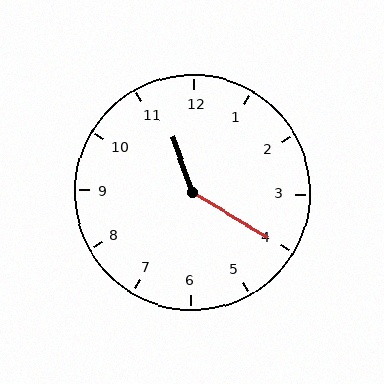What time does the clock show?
11:20.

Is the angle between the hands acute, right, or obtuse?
It is obtuse.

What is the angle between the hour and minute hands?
Approximately 140 degrees.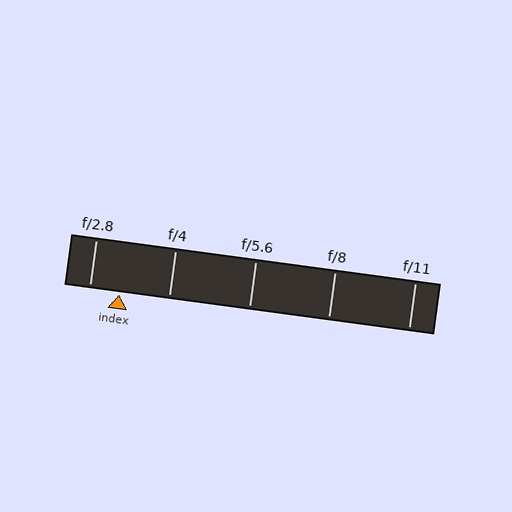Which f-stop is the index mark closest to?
The index mark is closest to f/2.8.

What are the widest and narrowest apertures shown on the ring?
The widest aperture shown is f/2.8 and the narrowest is f/11.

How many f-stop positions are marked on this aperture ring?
There are 5 f-stop positions marked.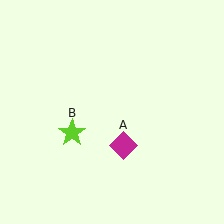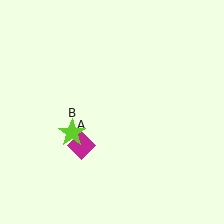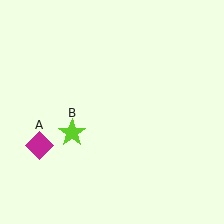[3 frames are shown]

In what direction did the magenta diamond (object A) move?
The magenta diamond (object A) moved left.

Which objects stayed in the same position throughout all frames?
Lime star (object B) remained stationary.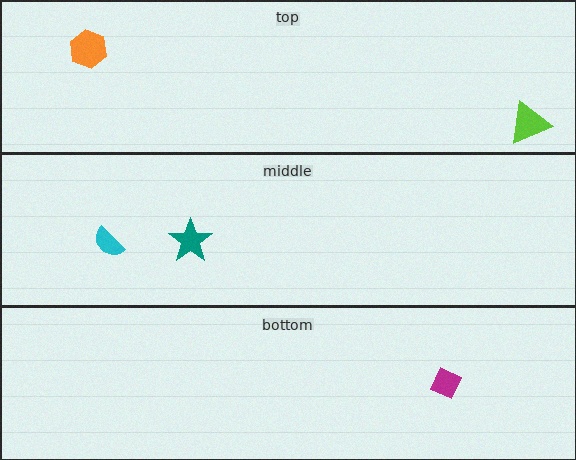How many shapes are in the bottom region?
1.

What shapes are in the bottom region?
The magenta diamond.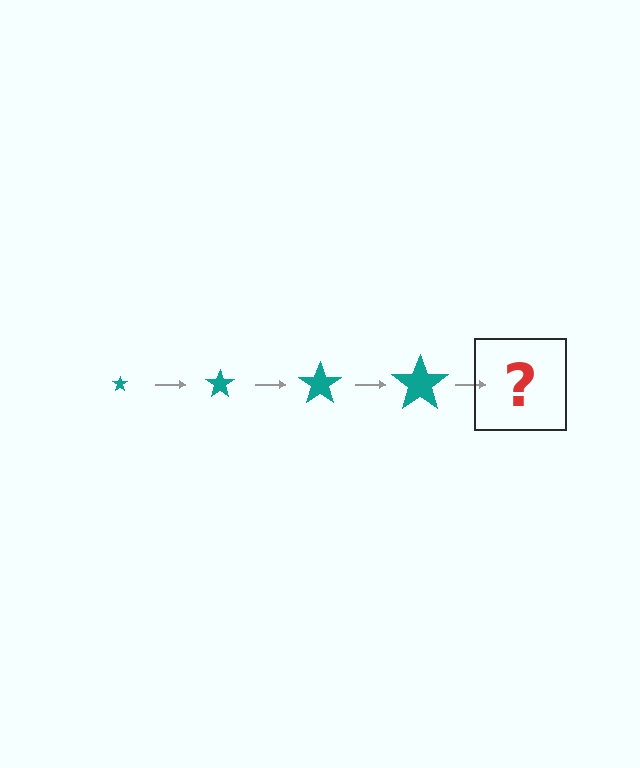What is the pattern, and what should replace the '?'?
The pattern is that the star gets progressively larger each step. The '?' should be a teal star, larger than the previous one.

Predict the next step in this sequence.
The next step is a teal star, larger than the previous one.